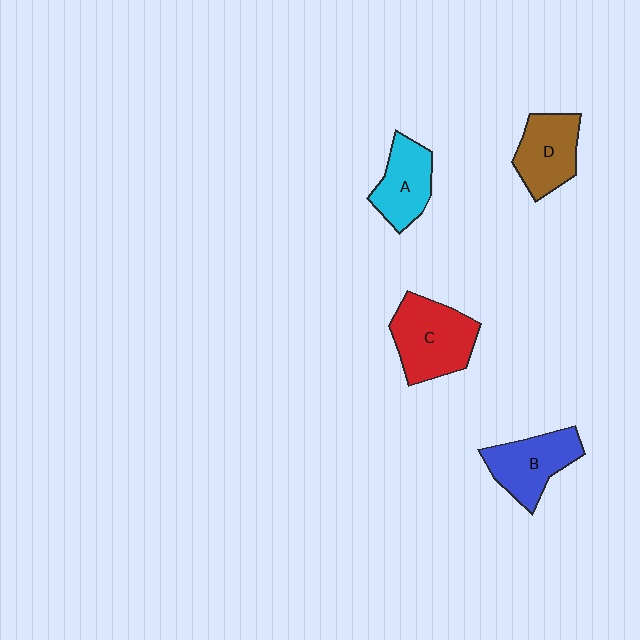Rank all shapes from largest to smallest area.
From largest to smallest: C (red), B (blue), D (brown), A (cyan).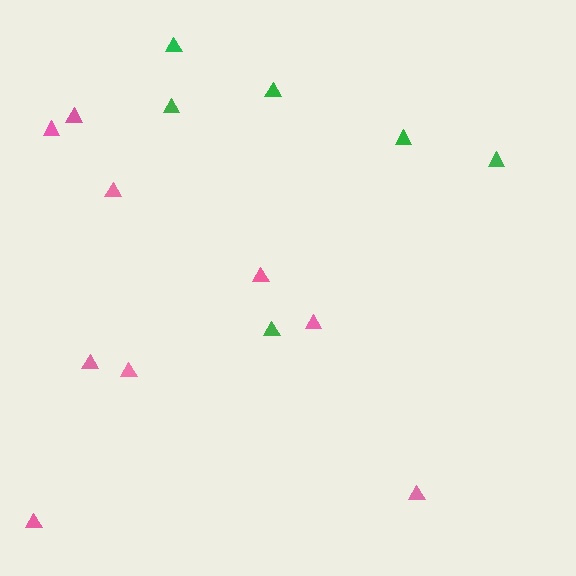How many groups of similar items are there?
There are 2 groups: one group of pink triangles (9) and one group of green triangles (6).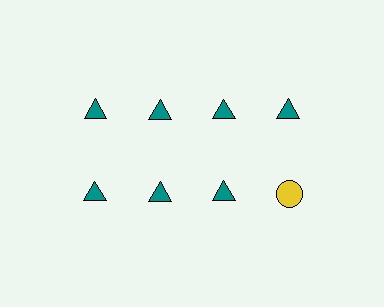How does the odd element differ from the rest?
It differs in both color (yellow instead of teal) and shape (circle instead of triangle).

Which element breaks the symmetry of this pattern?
The yellow circle in the second row, second from right column breaks the symmetry. All other shapes are teal triangles.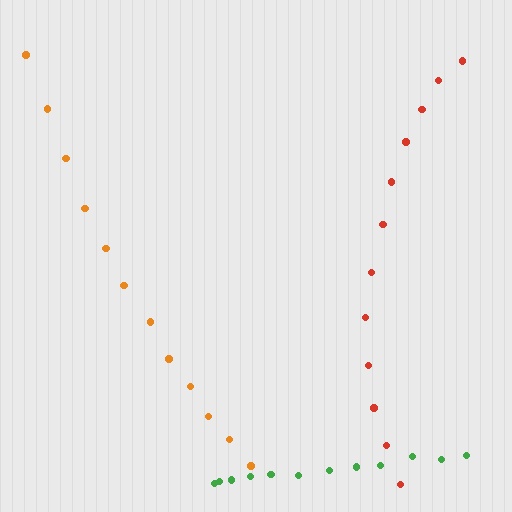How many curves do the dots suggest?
There are 3 distinct paths.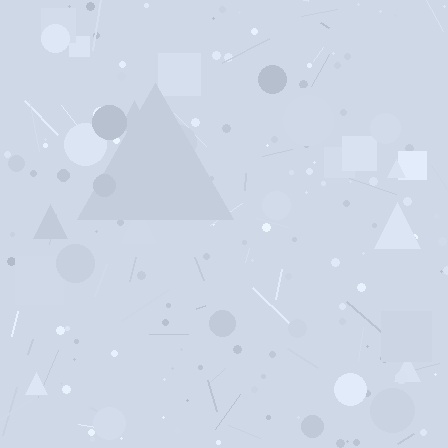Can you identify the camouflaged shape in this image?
The camouflaged shape is a triangle.